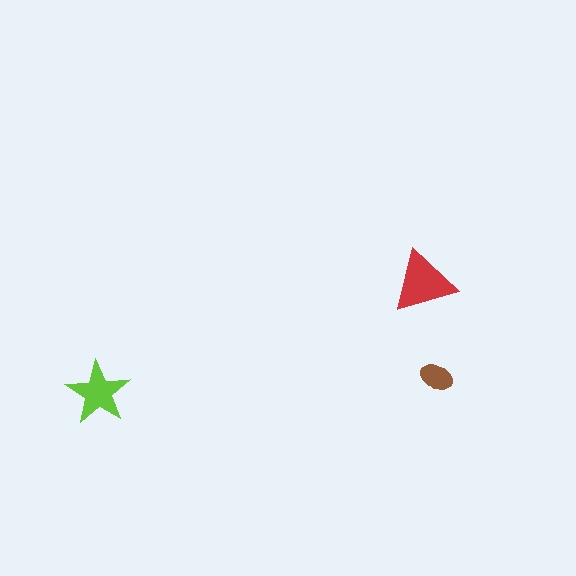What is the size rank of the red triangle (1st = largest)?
1st.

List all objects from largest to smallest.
The red triangle, the lime star, the brown ellipse.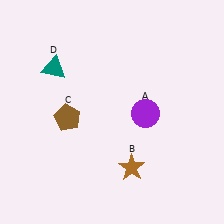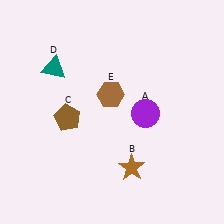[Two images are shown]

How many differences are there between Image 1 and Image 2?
There is 1 difference between the two images.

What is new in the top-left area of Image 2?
A brown hexagon (E) was added in the top-left area of Image 2.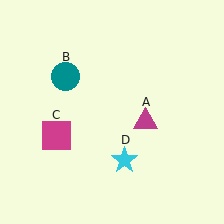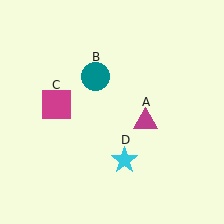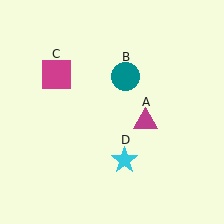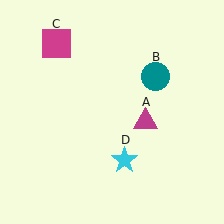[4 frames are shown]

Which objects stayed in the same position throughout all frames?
Magenta triangle (object A) and cyan star (object D) remained stationary.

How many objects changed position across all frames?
2 objects changed position: teal circle (object B), magenta square (object C).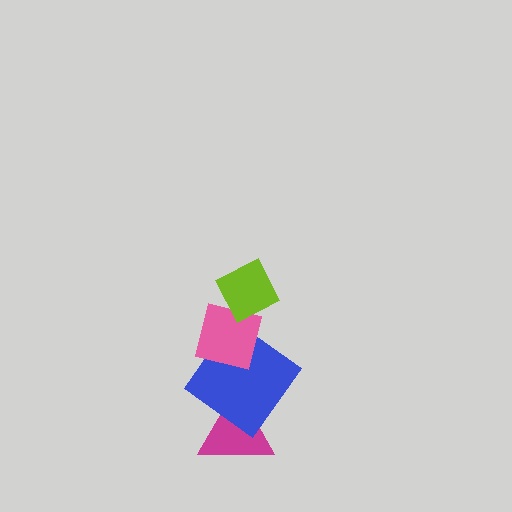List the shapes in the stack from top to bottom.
From top to bottom: the lime diamond, the pink square, the blue diamond, the magenta triangle.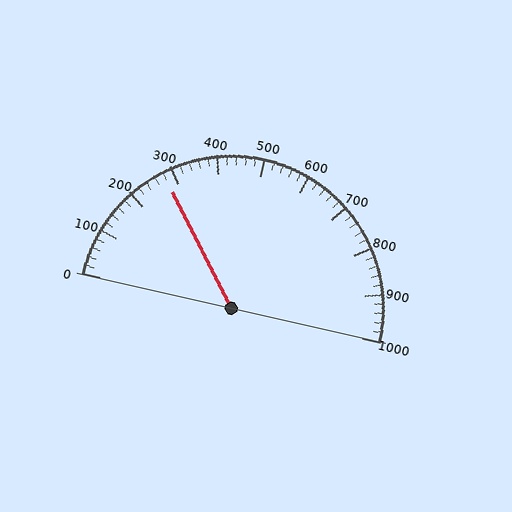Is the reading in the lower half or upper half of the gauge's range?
The reading is in the lower half of the range (0 to 1000).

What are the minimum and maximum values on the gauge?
The gauge ranges from 0 to 1000.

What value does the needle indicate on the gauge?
The needle indicates approximately 280.